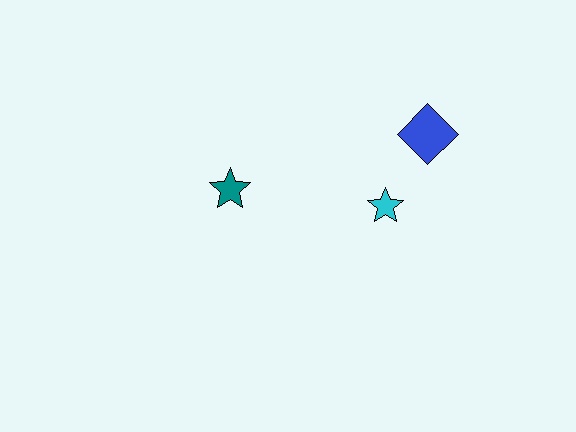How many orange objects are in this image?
There are no orange objects.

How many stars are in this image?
There are 2 stars.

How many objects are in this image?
There are 3 objects.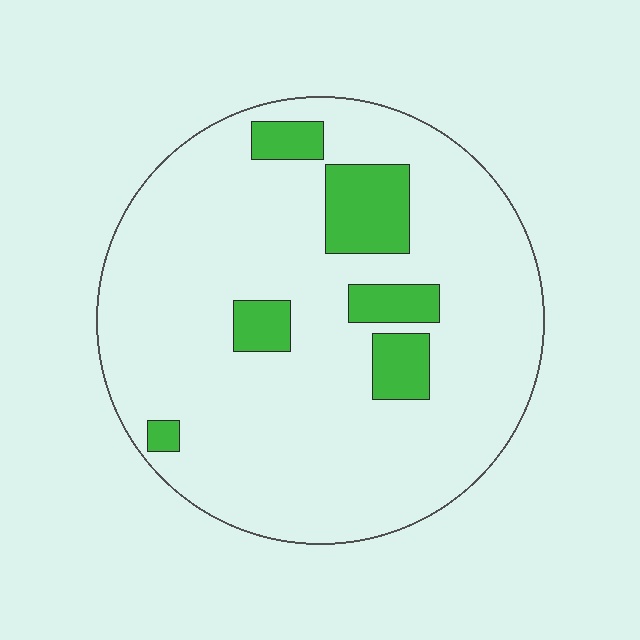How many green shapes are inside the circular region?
6.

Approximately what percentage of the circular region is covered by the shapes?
Approximately 15%.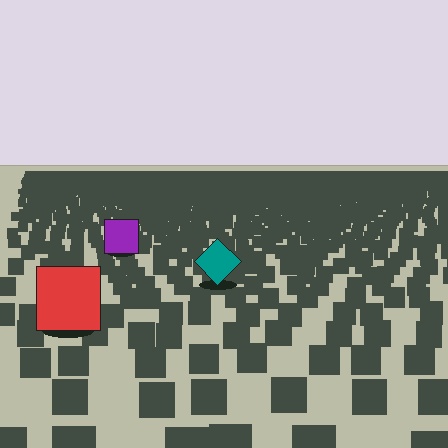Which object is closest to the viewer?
The red square is closest. The texture marks near it are larger and more spread out.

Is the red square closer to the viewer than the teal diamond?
Yes. The red square is closer — you can tell from the texture gradient: the ground texture is coarser near it.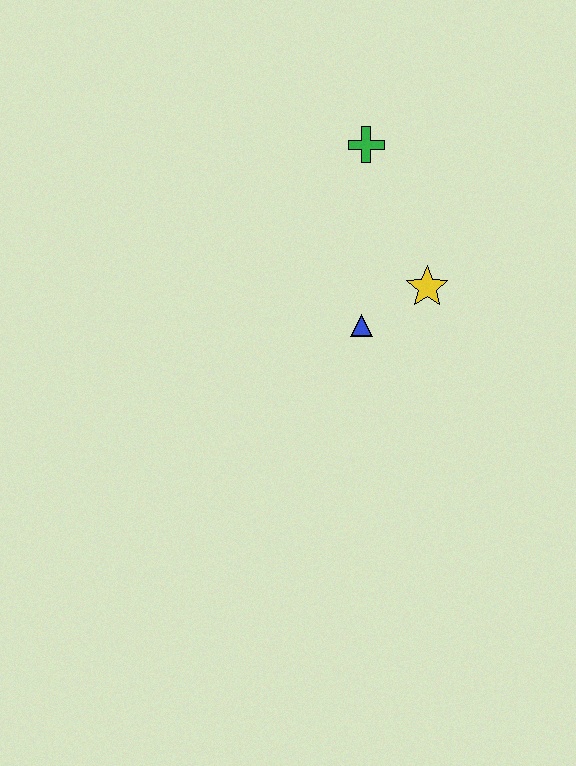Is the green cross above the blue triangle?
Yes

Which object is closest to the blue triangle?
The yellow star is closest to the blue triangle.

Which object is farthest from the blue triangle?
The green cross is farthest from the blue triangle.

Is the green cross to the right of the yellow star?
No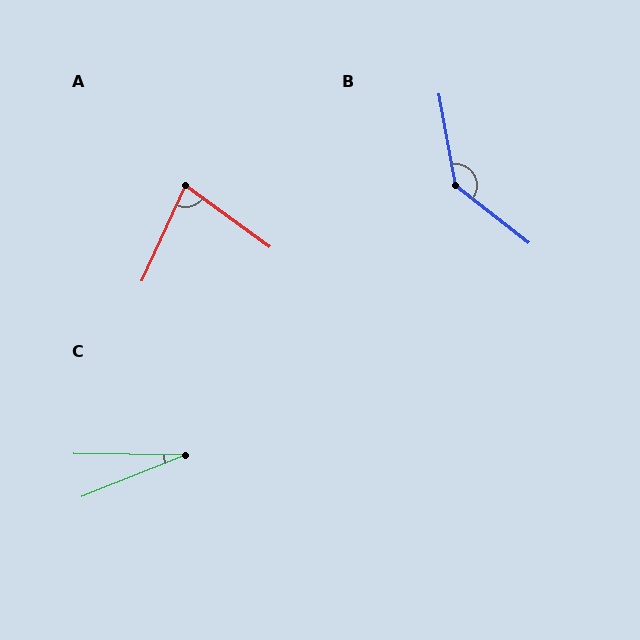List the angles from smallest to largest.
C (23°), A (78°), B (138°).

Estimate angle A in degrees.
Approximately 78 degrees.